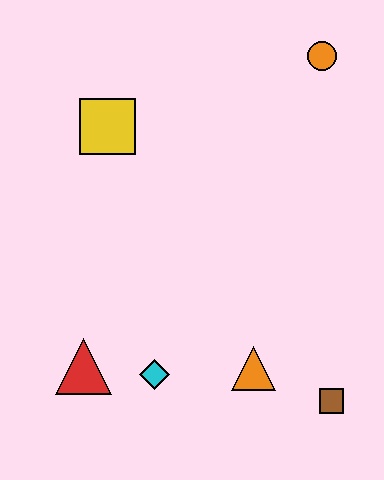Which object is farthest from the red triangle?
The orange circle is farthest from the red triangle.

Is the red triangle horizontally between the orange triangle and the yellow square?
No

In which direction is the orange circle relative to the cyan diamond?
The orange circle is above the cyan diamond.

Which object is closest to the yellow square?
The orange circle is closest to the yellow square.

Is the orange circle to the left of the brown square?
Yes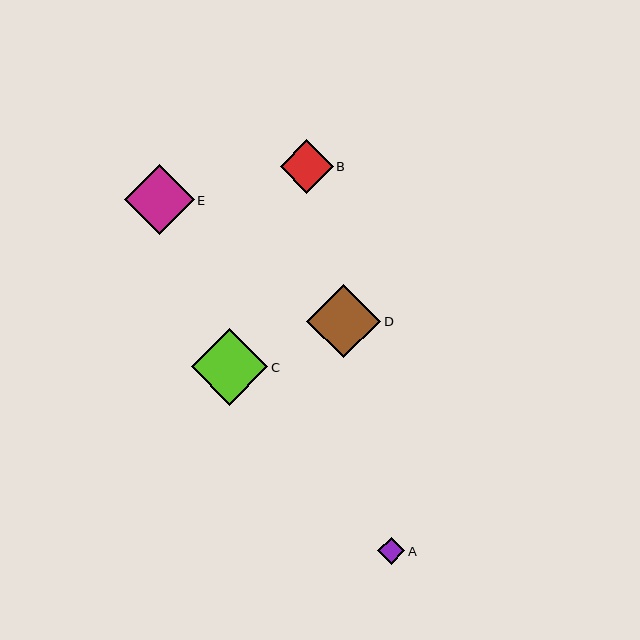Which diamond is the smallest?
Diamond A is the smallest with a size of approximately 27 pixels.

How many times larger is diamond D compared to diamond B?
Diamond D is approximately 1.4 times the size of diamond B.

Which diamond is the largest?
Diamond C is the largest with a size of approximately 77 pixels.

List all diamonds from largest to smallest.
From largest to smallest: C, D, E, B, A.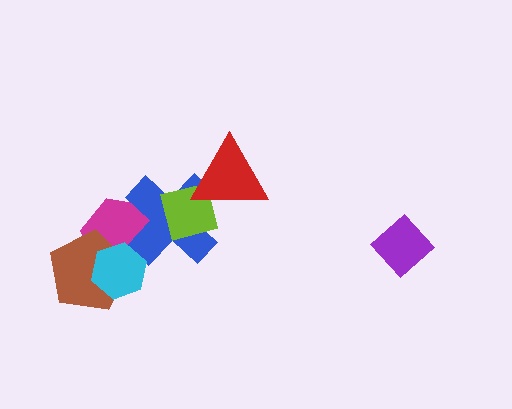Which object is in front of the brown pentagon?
The cyan hexagon is in front of the brown pentagon.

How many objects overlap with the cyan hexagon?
2 objects overlap with the cyan hexagon.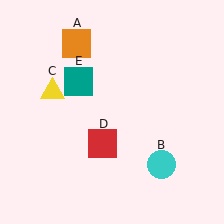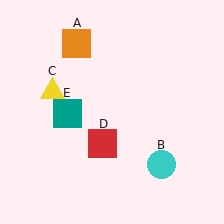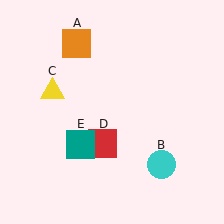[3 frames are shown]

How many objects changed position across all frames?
1 object changed position: teal square (object E).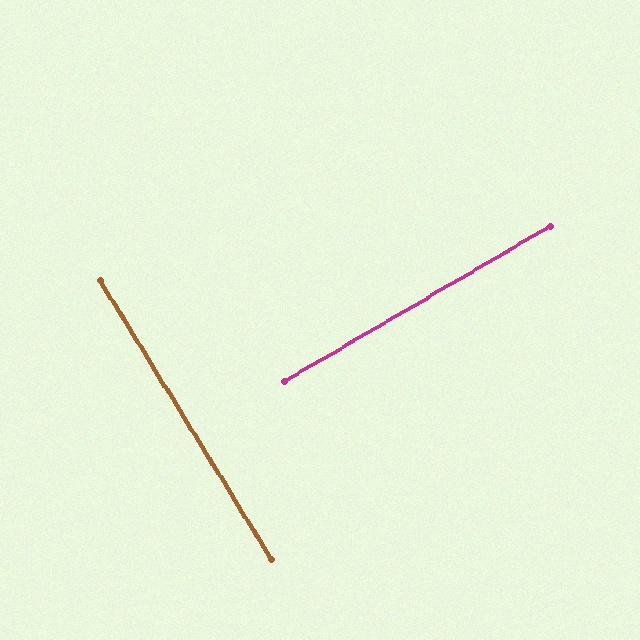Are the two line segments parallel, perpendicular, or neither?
Perpendicular — they meet at approximately 89°.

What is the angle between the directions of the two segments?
Approximately 89 degrees.